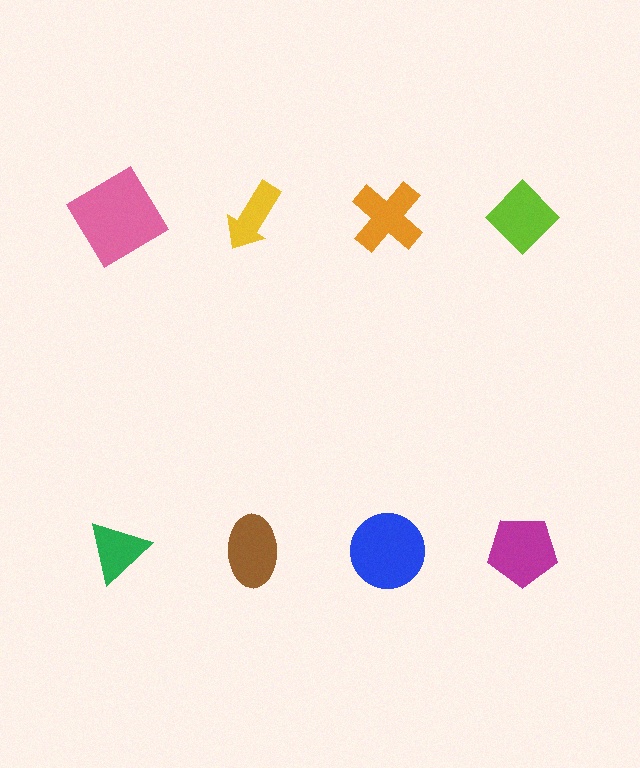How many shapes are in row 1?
4 shapes.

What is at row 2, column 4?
A magenta pentagon.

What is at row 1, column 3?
An orange cross.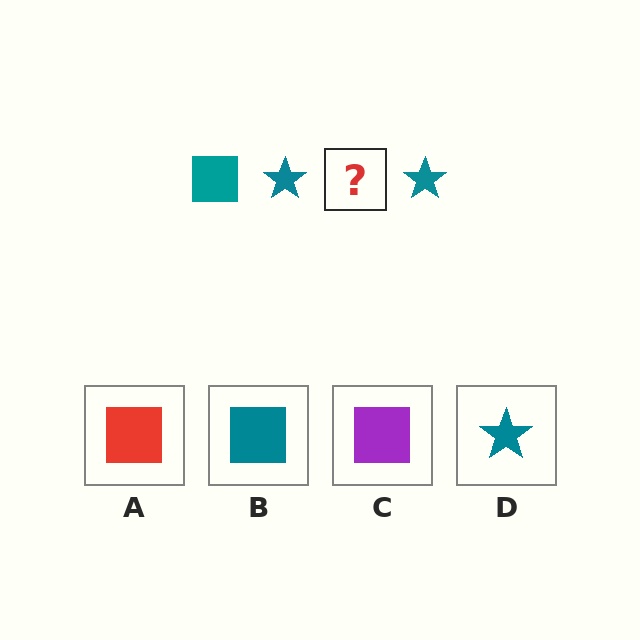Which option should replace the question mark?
Option B.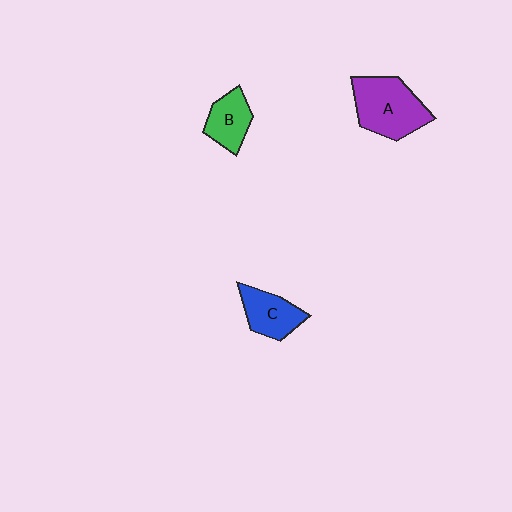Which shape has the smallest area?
Shape B (green).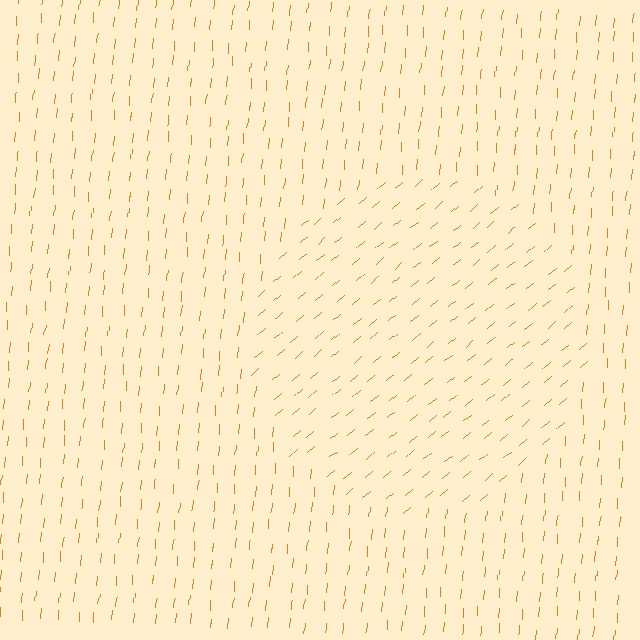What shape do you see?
I see a circle.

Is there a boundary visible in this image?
Yes, there is a texture boundary formed by a change in line orientation.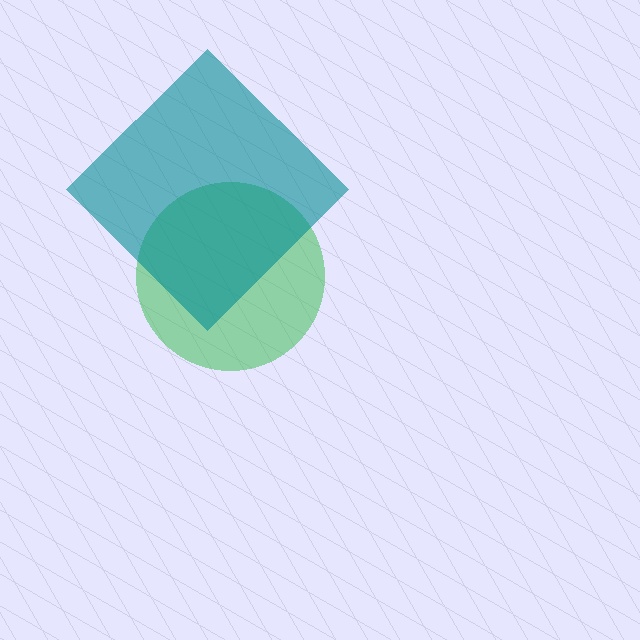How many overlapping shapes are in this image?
There are 2 overlapping shapes in the image.